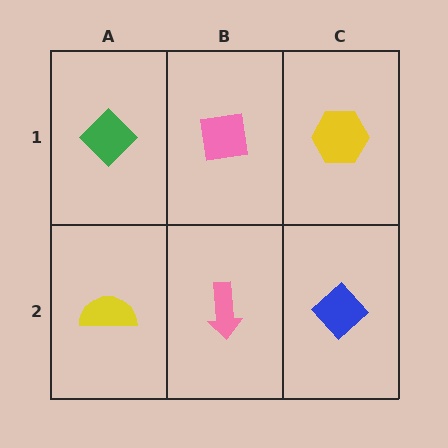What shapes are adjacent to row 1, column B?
A pink arrow (row 2, column B), a green diamond (row 1, column A), a yellow hexagon (row 1, column C).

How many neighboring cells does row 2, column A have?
2.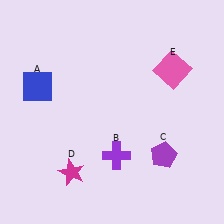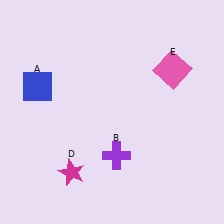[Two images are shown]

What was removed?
The purple pentagon (C) was removed in Image 2.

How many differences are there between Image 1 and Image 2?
There is 1 difference between the two images.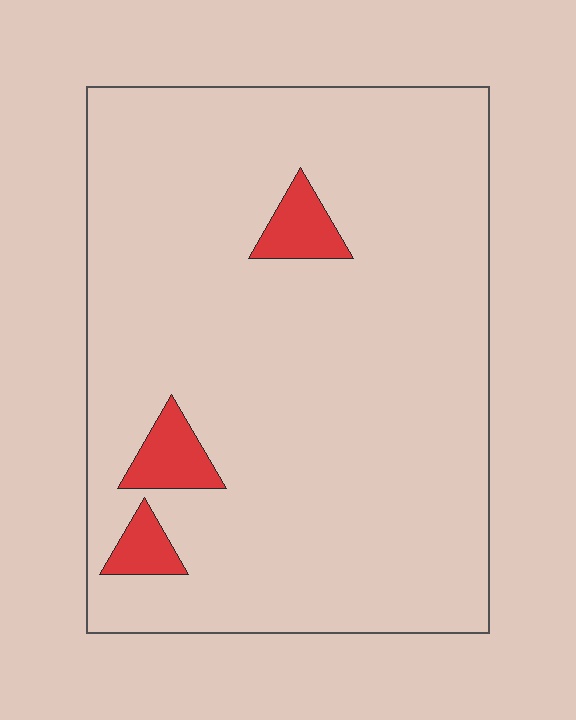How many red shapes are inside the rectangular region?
3.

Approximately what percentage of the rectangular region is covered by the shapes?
Approximately 5%.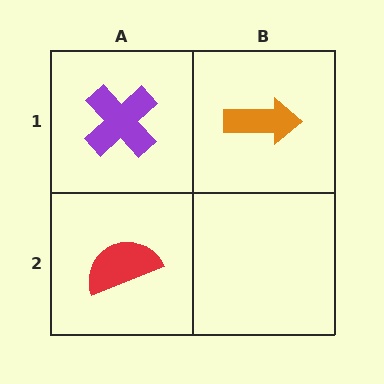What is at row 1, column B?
An orange arrow.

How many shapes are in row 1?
2 shapes.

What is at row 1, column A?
A purple cross.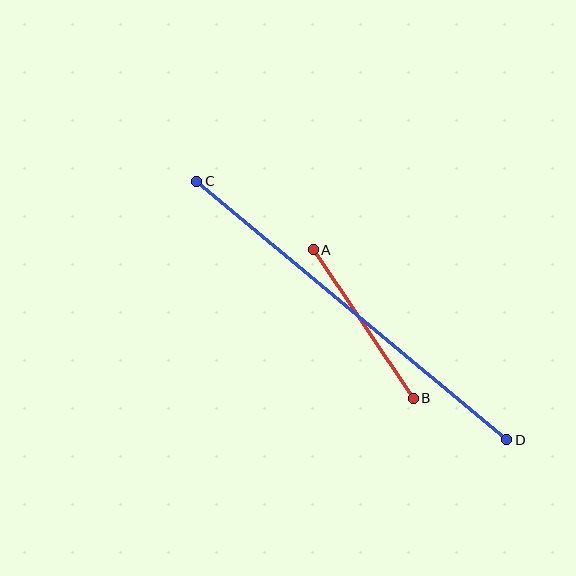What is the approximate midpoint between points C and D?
The midpoint is at approximately (352, 311) pixels.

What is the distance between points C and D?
The distance is approximately 404 pixels.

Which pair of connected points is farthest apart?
Points C and D are farthest apart.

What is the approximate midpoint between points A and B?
The midpoint is at approximately (363, 324) pixels.